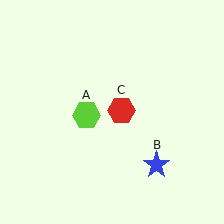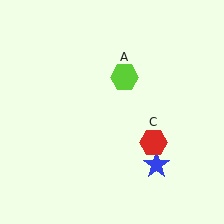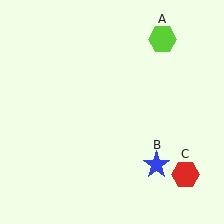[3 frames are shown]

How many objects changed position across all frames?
2 objects changed position: lime hexagon (object A), red hexagon (object C).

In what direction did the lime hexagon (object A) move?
The lime hexagon (object A) moved up and to the right.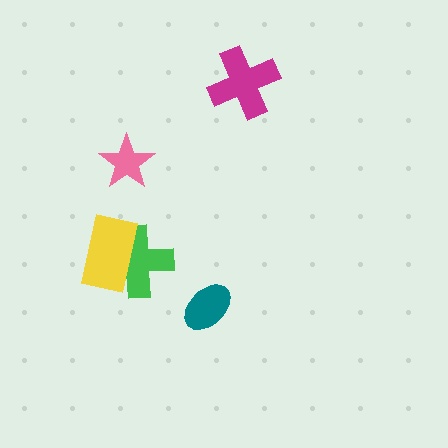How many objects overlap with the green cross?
1 object overlaps with the green cross.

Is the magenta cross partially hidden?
No, no other shape covers it.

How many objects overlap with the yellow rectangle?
1 object overlaps with the yellow rectangle.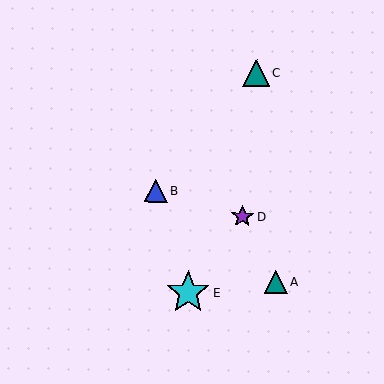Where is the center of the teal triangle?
The center of the teal triangle is at (276, 282).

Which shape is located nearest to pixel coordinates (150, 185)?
The blue triangle (labeled B) at (156, 190) is nearest to that location.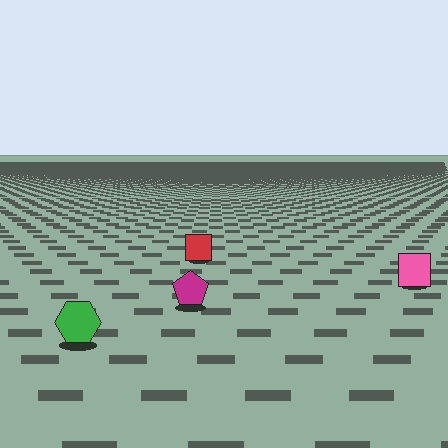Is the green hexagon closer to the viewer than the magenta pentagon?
Yes. The green hexagon is closer — you can tell from the texture gradient: the ground texture is coarser near it.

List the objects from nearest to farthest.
From nearest to farthest: the green hexagon, the magenta pentagon, the pink square, the red square.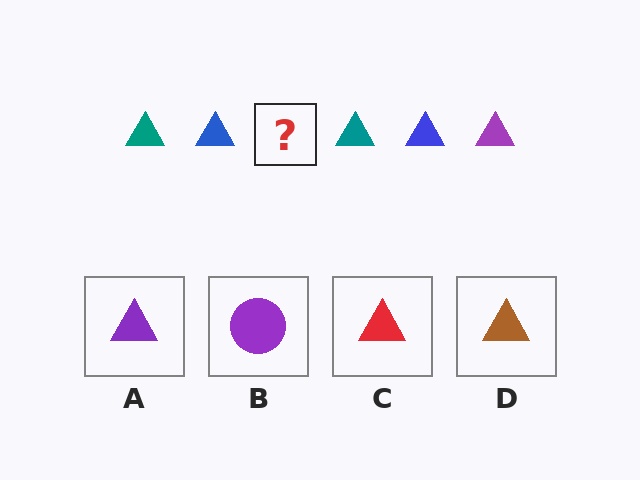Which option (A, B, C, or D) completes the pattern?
A.